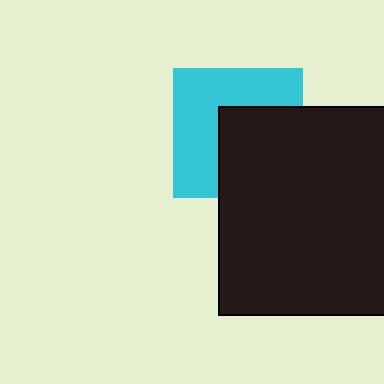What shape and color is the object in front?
The object in front is a black square.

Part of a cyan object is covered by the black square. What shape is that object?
It is a square.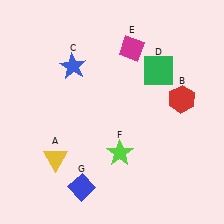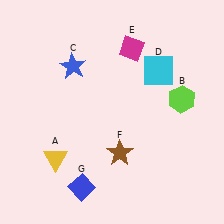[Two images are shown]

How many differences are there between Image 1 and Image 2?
There are 3 differences between the two images.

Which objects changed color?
B changed from red to lime. D changed from green to cyan. F changed from lime to brown.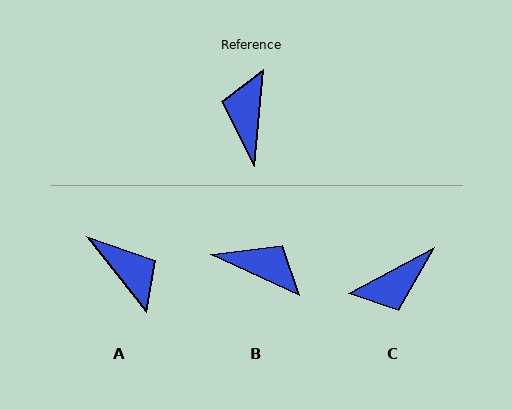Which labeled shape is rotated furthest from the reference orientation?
A, about 136 degrees away.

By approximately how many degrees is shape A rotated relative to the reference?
Approximately 136 degrees clockwise.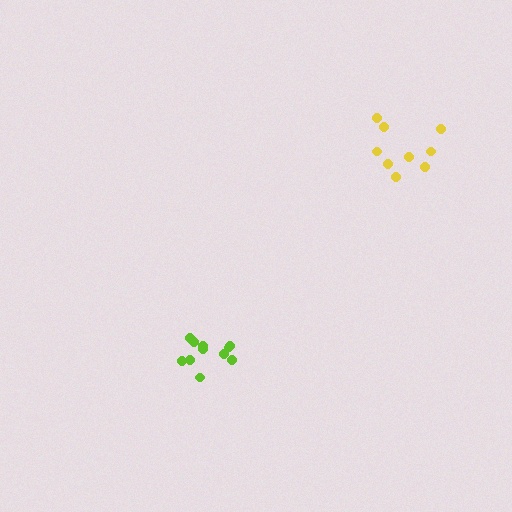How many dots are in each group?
Group 1: 11 dots, Group 2: 9 dots (20 total).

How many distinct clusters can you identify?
There are 2 distinct clusters.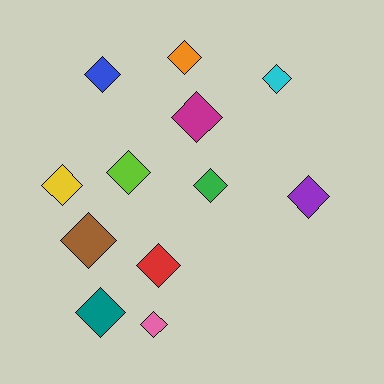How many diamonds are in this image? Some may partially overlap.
There are 12 diamonds.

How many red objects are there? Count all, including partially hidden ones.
There is 1 red object.